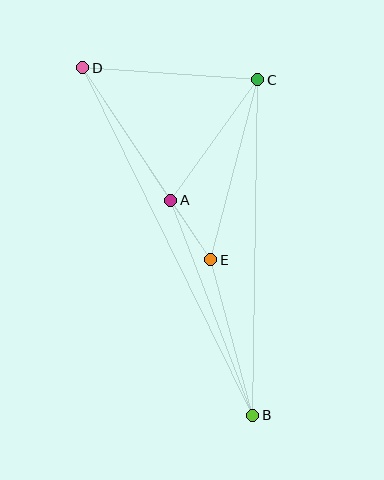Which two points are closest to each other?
Points A and E are closest to each other.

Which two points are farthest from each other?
Points B and D are farthest from each other.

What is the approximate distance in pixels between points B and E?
The distance between B and E is approximately 161 pixels.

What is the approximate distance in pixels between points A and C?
The distance between A and C is approximately 148 pixels.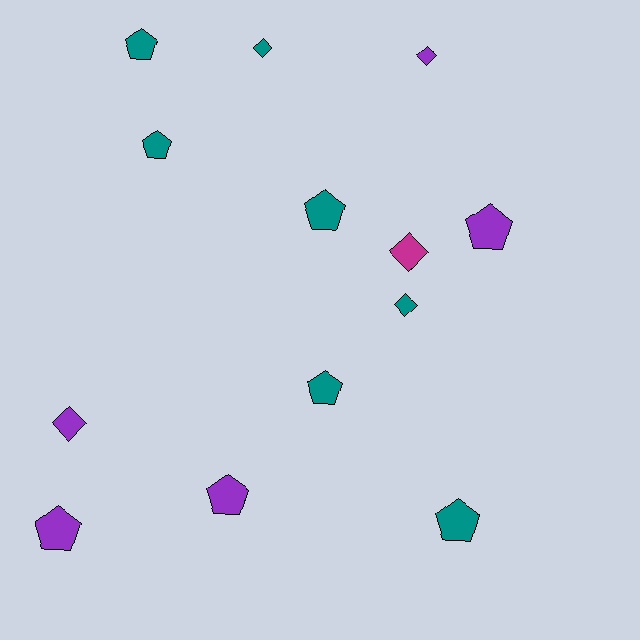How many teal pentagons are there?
There are 5 teal pentagons.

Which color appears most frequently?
Teal, with 7 objects.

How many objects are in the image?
There are 13 objects.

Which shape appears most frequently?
Pentagon, with 8 objects.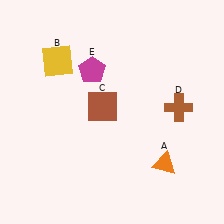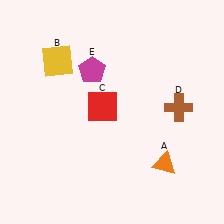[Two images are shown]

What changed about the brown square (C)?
In Image 1, C is brown. In Image 2, it changed to red.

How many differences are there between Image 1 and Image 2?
There is 1 difference between the two images.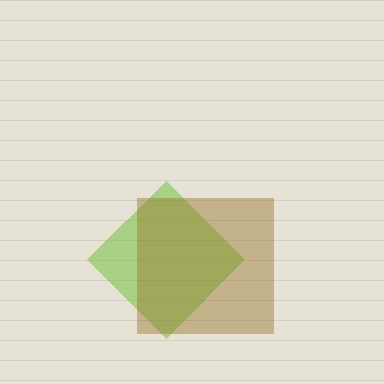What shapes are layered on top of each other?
The layered shapes are: a lime diamond, a brown square.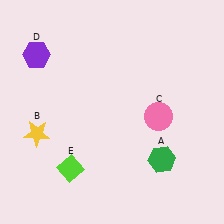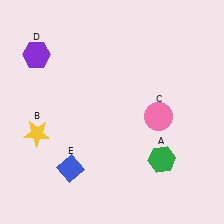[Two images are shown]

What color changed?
The diamond (E) changed from lime in Image 1 to blue in Image 2.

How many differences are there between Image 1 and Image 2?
There is 1 difference between the two images.